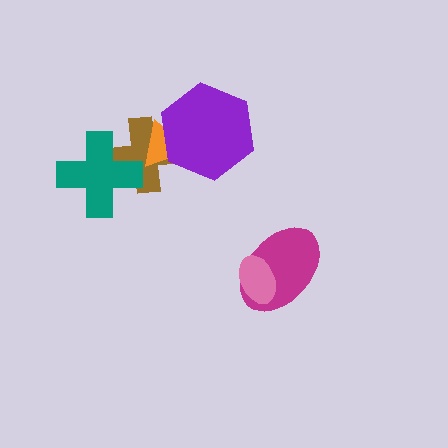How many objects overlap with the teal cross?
1 object overlaps with the teal cross.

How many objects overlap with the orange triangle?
2 objects overlap with the orange triangle.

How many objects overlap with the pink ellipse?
1 object overlaps with the pink ellipse.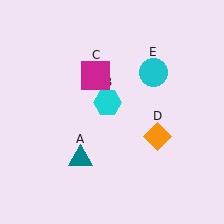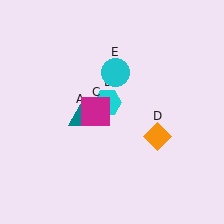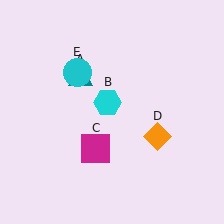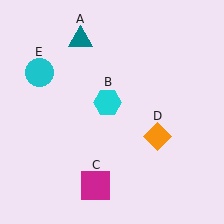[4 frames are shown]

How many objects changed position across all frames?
3 objects changed position: teal triangle (object A), magenta square (object C), cyan circle (object E).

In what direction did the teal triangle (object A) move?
The teal triangle (object A) moved up.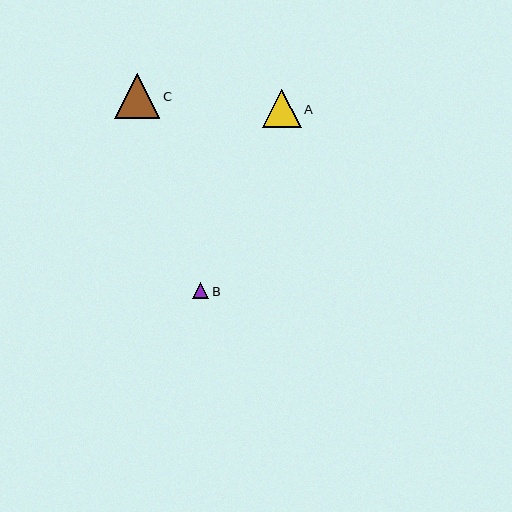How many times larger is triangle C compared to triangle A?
Triangle C is approximately 1.2 times the size of triangle A.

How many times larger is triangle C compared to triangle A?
Triangle C is approximately 1.2 times the size of triangle A.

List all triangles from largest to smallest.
From largest to smallest: C, A, B.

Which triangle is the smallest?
Triangle B is the smallest with a size of approximately 16 pixels.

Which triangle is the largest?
Triangle C is the largest with a size of approximately 45 pixels.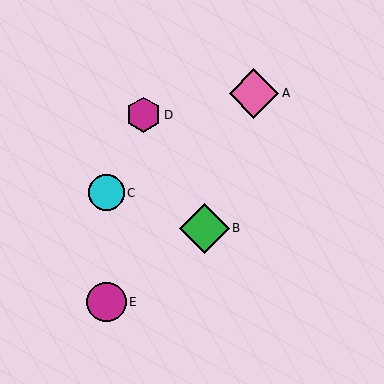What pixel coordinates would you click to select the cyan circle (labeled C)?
Click at (106, 193) to select the cyan circle C.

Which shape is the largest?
The green diamond (labeled B) is the largest.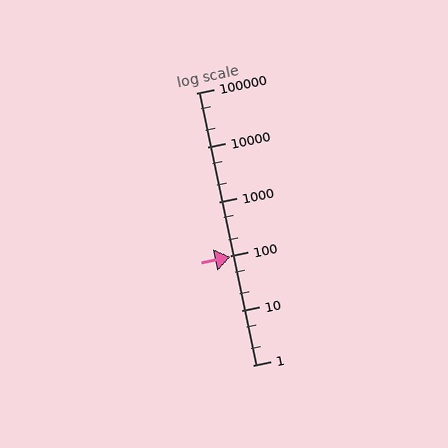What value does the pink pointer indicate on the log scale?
The pointer indicates approximately 96.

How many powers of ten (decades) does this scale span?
The scale spans 5 decades, from 1 to 100000.